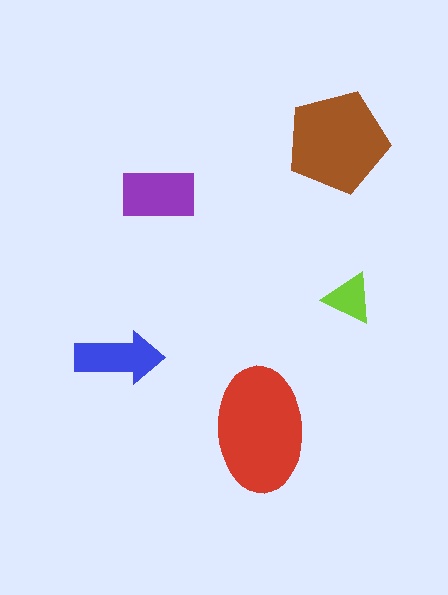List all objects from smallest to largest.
The lime triangle, the blue arrow, the purple rectangle, the brown pentagon, the red ellipse.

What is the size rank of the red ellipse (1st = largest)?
1st.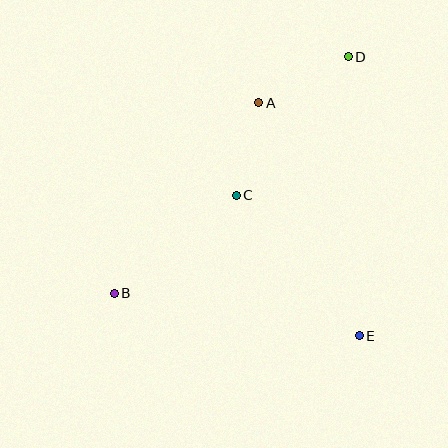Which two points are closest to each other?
Points A and C are closest to each other.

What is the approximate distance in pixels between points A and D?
The distance between A and D is approximately 101 pixels.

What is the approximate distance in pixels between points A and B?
The distance between A and B is approximately 239 pixels.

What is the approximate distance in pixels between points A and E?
The distance between A and E is approximately 254 pixels.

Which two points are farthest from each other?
Points B and D are farthest from each other.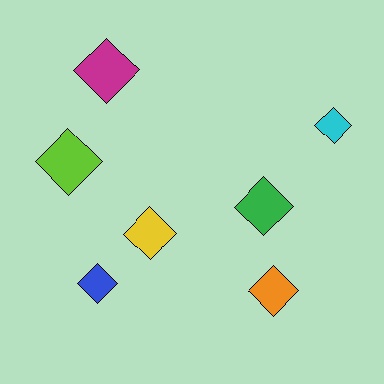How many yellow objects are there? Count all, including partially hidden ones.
There is 1 yellow object.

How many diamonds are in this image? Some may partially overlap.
There are 7 diamonds.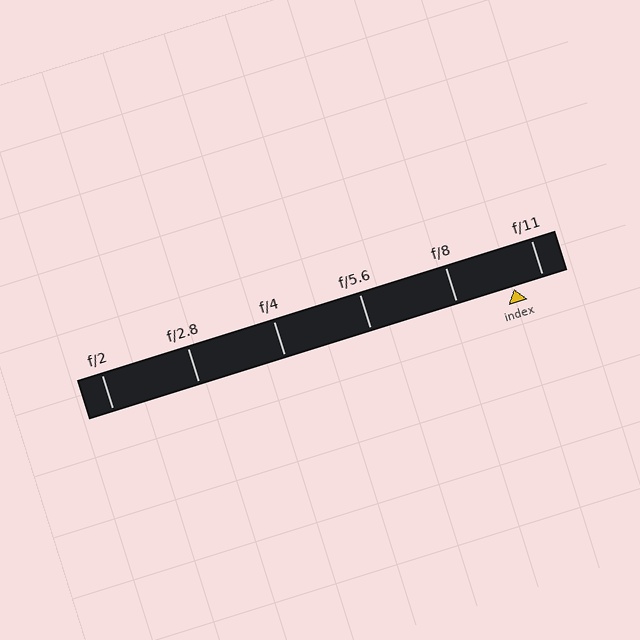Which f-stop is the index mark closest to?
The index mark is closest to f/11.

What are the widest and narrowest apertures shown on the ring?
The widest aperture shown is f/2 and the narrowest is f/11.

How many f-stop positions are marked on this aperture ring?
There are 6 f-stop positions marked.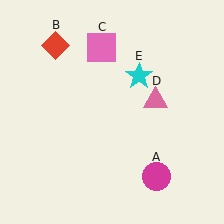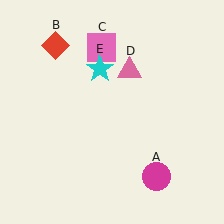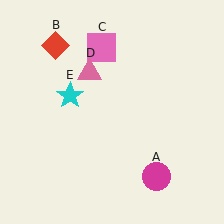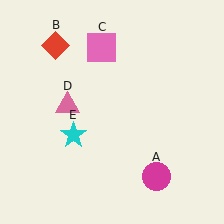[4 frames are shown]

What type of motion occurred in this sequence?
The pink triangle (object D), cyan star (object E) rotated counterclockwise around the center of the scene.